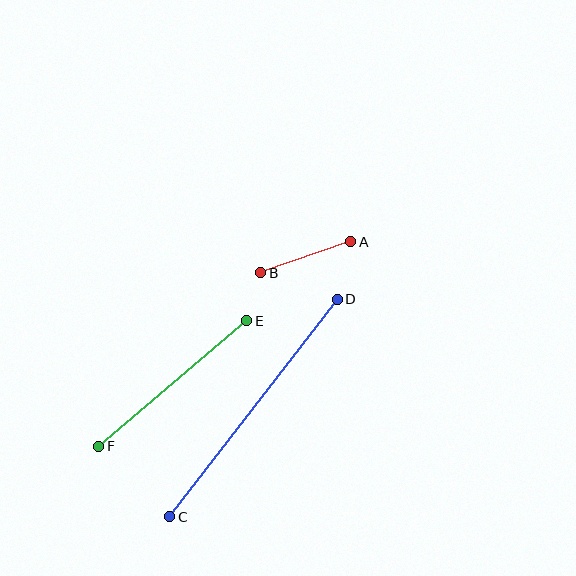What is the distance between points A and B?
The distance is approximately 95 pixels.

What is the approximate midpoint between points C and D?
The midpoint is at approximately (254, 408) pixels.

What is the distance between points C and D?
The distance is approximately 274 pixels.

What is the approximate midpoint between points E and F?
The midpoint is at approximately (173, 384) pixels.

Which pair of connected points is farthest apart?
Points C and D are farthest apart.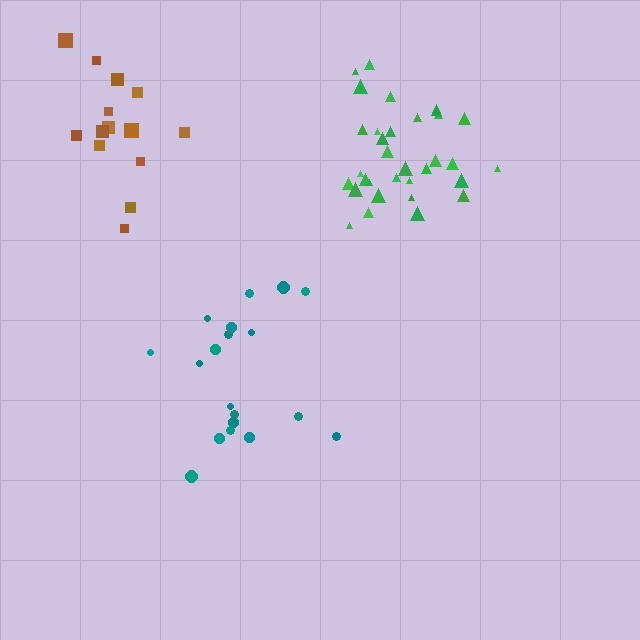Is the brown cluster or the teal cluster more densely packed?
Teal.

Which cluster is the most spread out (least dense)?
Brown.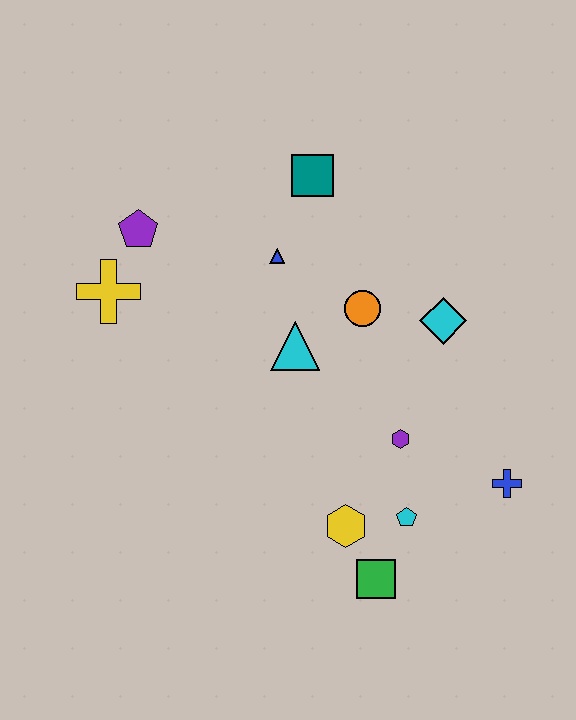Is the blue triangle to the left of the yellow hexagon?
Yes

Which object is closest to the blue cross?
The cyan pentagon is closest to the blue cross.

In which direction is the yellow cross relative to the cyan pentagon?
The yellow cross is to the left of the cyan pentagon.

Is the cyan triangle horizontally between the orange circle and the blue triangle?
Yes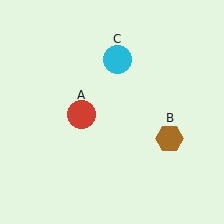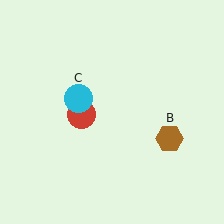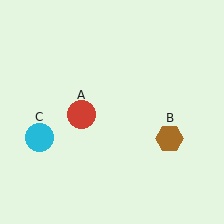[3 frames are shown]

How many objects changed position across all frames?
1 object changed position: cyan circle (object C).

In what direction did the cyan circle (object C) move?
The cyan circle (object C) moved down and to the left.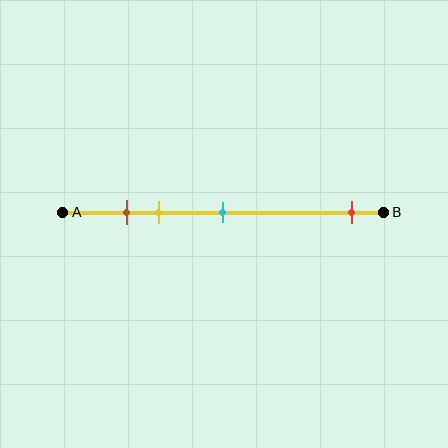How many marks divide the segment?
There are 4 marks dividing the segment.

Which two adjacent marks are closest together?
The brown and yellow marks are the closest adjacent pair.